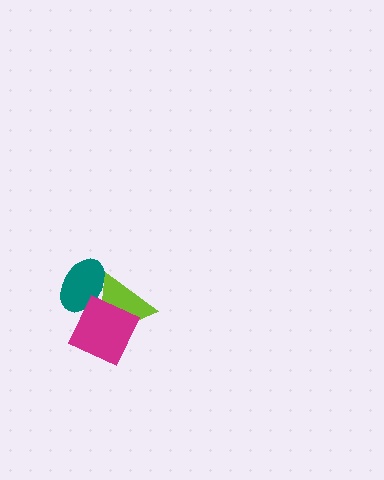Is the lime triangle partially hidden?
Yes, it is partially covered by another shape.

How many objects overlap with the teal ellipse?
1 object overlaps with the teal ellipse.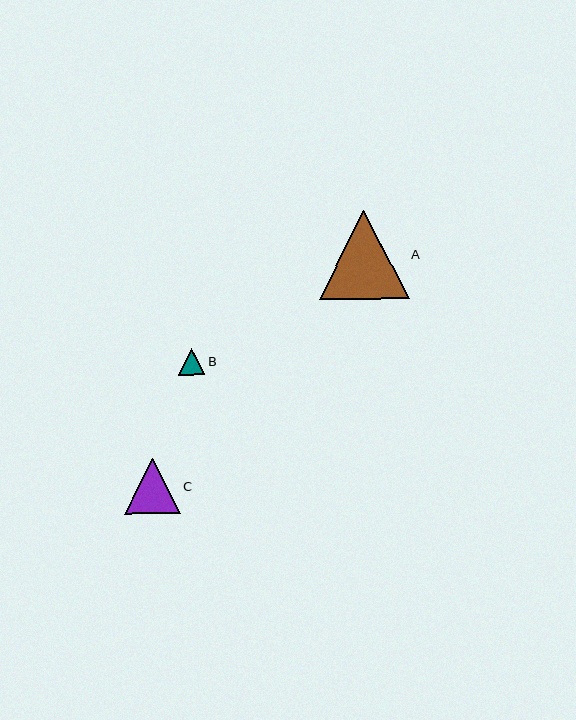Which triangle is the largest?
Triangle A is the largest with a size of approximately 89 pixels.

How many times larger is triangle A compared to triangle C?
Triangle A is approximately 1.6 times the size of triangle C.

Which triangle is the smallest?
Triangle B is the smallest with a size of approximately 27 pixels.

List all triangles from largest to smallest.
From largest to smallest: A, C, B.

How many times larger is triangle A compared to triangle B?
Triangle A is approximately 3.3 times the size of triangle B.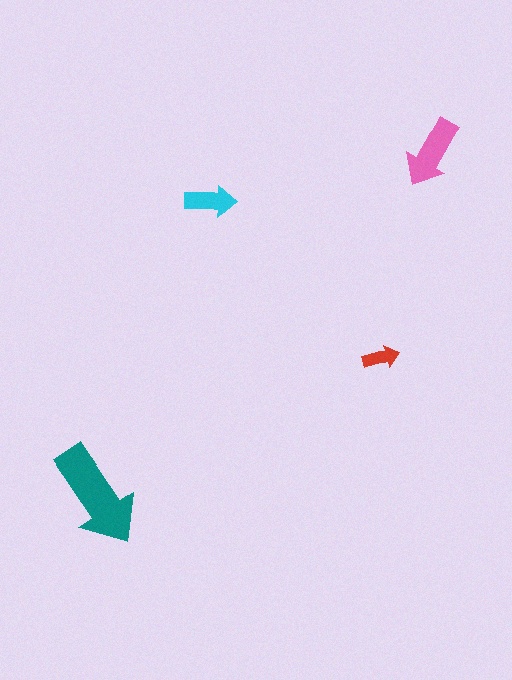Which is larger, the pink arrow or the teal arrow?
The teal one.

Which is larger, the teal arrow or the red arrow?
The teal one.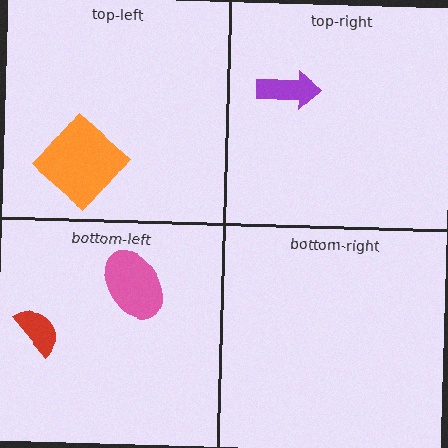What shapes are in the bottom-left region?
The red semicircle, the pink ellipse.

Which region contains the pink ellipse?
The bottom-left region.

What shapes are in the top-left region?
The orange diamond.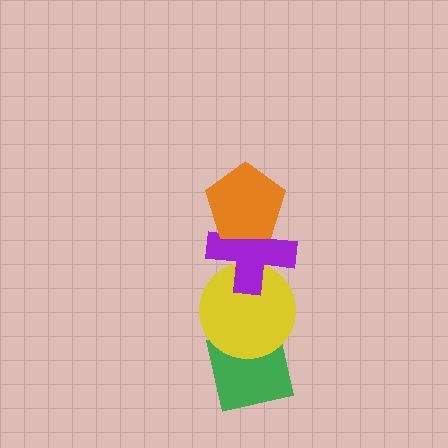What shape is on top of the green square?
The yellow circle is on top of the green square.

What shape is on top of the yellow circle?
The purple cross is on top of the yellow circle.